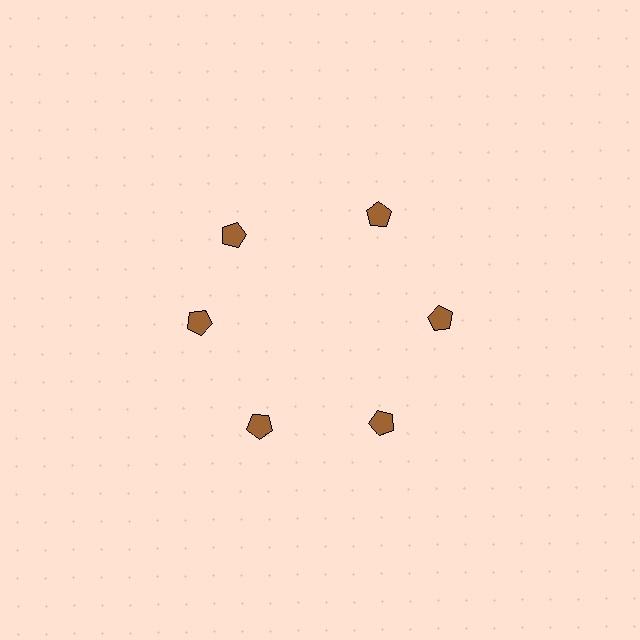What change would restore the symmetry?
The symmetry would be restored by rotating it back into even spacing with its neighbors so that all 6 pentagons sit at equal angles and equal distance from the center.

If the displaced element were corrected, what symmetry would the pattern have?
It would have 6-fold rotational symmetry — the pattern would map onto itself every 60 degrees.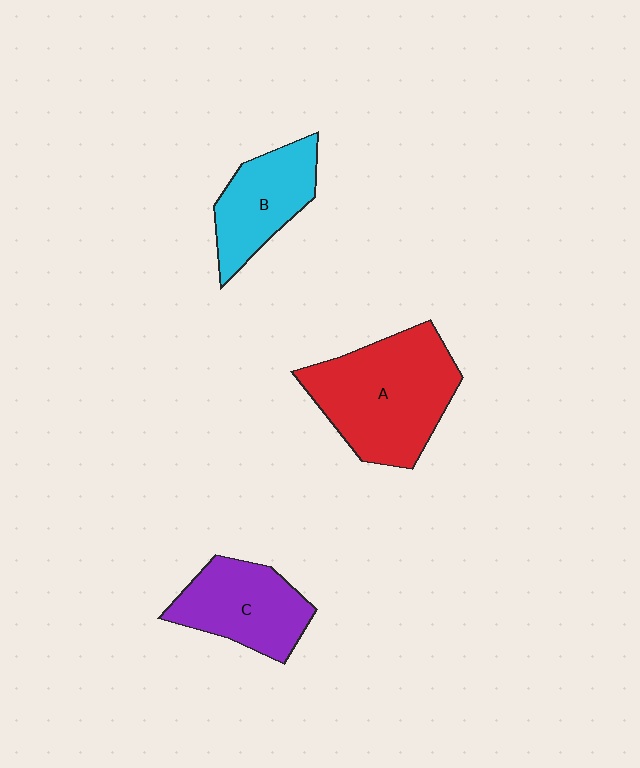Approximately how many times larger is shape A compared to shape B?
Approximately 1.7 times.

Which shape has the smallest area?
Shape B (cyan).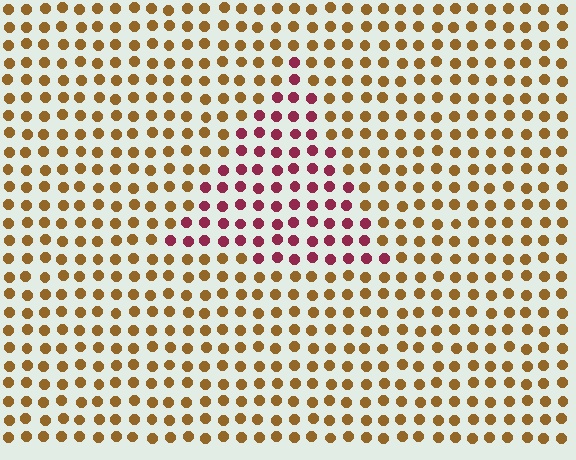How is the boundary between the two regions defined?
The boundary is defined purely by a slight shift in hue (about 57 degrees). Spacing, size, and orientation are identical on both sides.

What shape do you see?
I see a triangle.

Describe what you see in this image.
The image is filled with small brown elements in a uniform arrangement. A triangle-shaped region is visible where the elements are tinted to a slightly different hue, forming a subtle color boundary.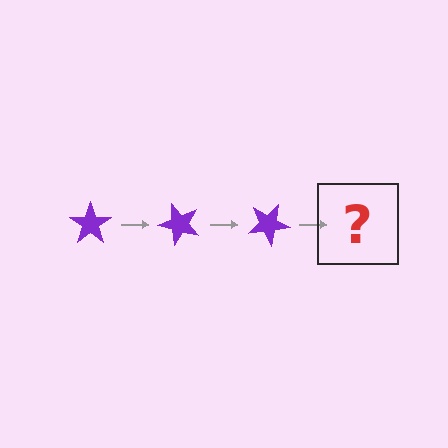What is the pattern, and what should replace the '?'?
The pattern is that the star rotates 50 degrees each step. The '?' should be a purple star rotated 150 degrees.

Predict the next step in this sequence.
The next step is a purple star rotated 150 degrees.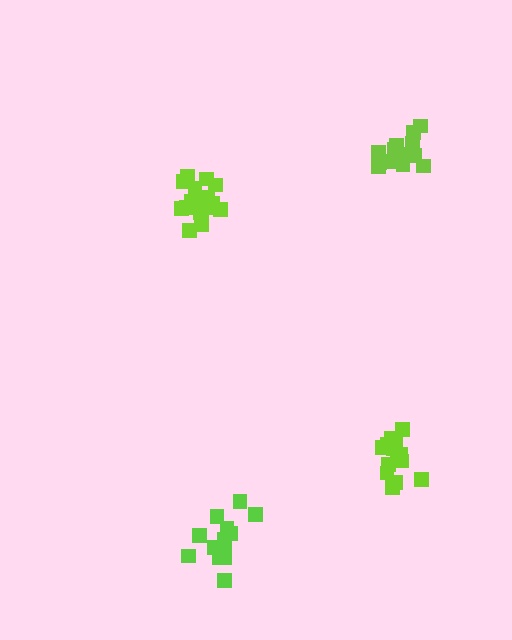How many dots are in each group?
Group 1: 15 dots, Group 2: 18 dots, Group 3: 15 dots, Group 4: 14 dots (62 total).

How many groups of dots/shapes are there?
There are 4 groups.